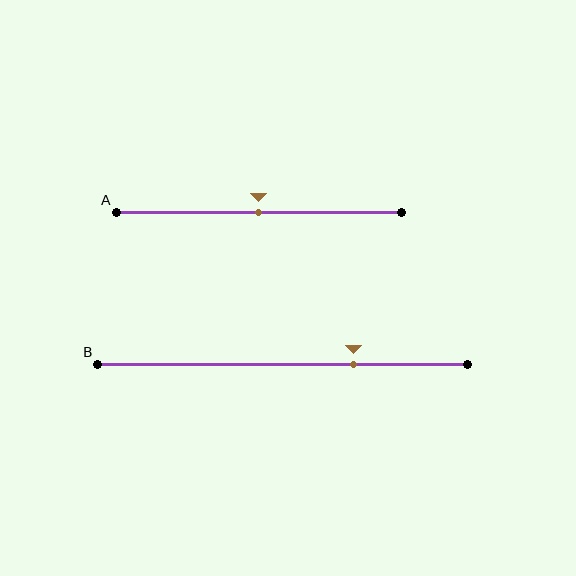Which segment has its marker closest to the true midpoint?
Segment A has its marker closest to the true midpoint.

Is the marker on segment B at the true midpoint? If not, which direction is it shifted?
No, the marker on segment B is shifted to the right by about 19% of the segment length.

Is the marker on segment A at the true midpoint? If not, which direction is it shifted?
Yes, the marker on segment A is at the true midpoint.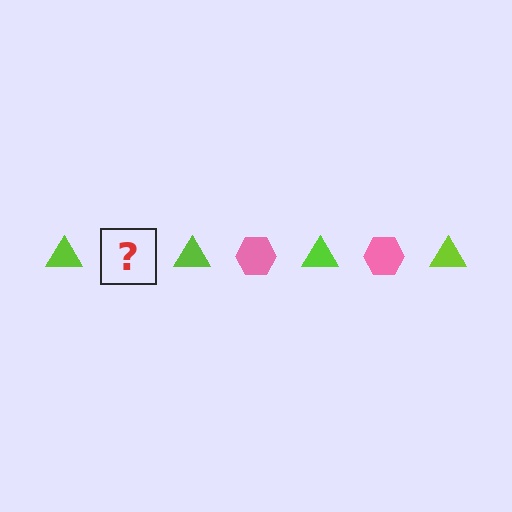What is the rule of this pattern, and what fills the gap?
The rule is that the pattern alternates between lime triangle and pink hexagon. The gap should be filled with a pink hexagon.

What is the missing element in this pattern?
The missing element is a pink hexagon.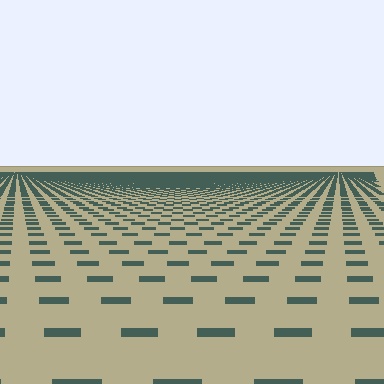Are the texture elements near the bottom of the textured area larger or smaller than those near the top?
Larger. Near the bottom, elements are closer to the viewer and appear at a bigger on-screen size.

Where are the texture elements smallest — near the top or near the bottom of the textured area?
Near the top.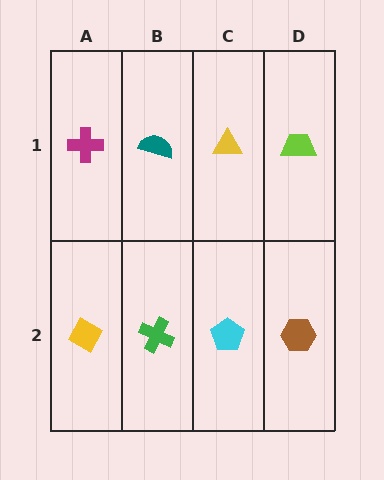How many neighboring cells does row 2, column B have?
3.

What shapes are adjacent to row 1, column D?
A brown hexagon (row 2, column D), a yellow triangle (row 1, column C).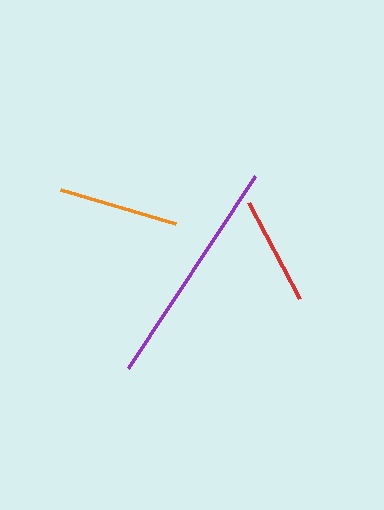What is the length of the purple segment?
The purple segment is approximately 231 pixels long.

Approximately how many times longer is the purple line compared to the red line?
The purple line is approximately 2.1 times the length of the red line.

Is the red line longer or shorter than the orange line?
The orange line is longer than the red line.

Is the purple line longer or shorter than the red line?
The purple line is longer than the red line.